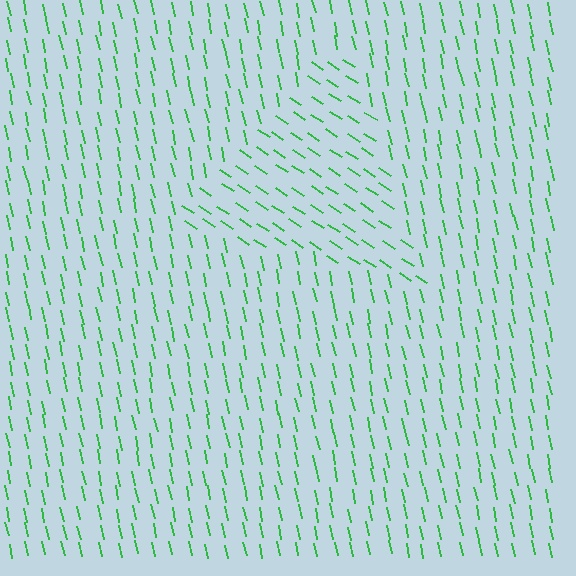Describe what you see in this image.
The image is filled with small green line segments. A triangle region in the image has lines oriented differently from the surrounding lines, creating a visible texture boundary.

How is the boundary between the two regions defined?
The boundary is defined purely by a change in line orientation (approximately 45 degrees difference). All lines are the same color and thickness.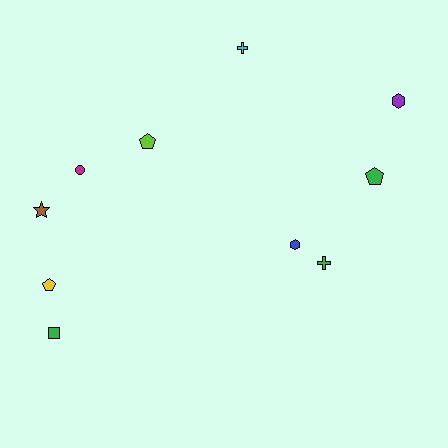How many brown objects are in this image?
There is 1 brown object.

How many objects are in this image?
There are 10 objects.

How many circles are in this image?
There is 1 circle.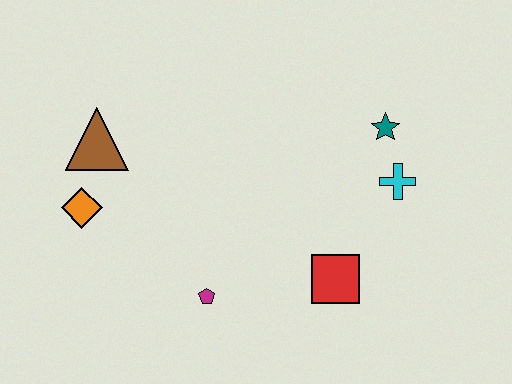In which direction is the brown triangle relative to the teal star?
The brown triangle is to the left of the teal star.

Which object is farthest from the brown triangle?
The cyan cross is farthest from the brown triangle.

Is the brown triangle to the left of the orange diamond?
No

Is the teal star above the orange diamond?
Yes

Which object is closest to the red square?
The cyan cross is closest to the red square.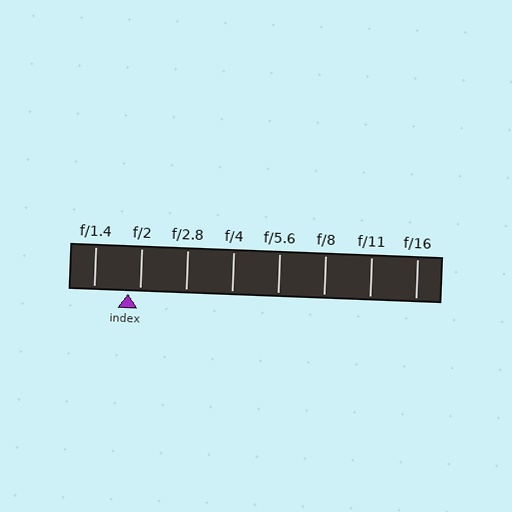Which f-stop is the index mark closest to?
The index mark is closest to f/2.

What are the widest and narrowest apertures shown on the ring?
The widest aperture shown is f/1.4 and the narrowest is f/16.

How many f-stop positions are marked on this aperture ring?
There are 8 f-stop positions marked.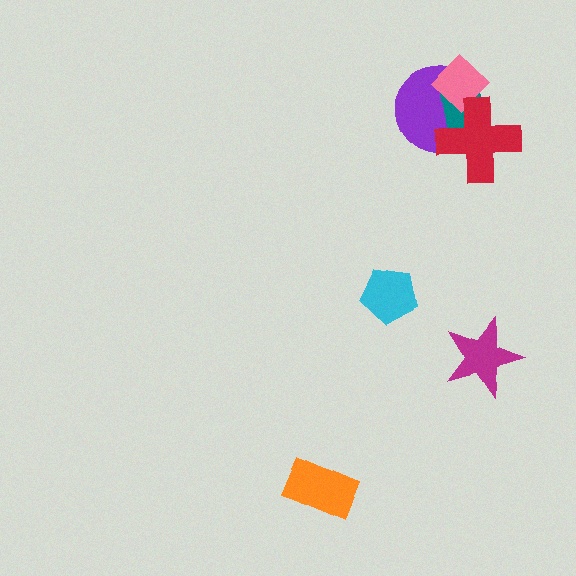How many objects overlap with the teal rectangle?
3 objects overlap with the teal rectangle.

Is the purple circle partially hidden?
Yes, it is partially covered by another shape.